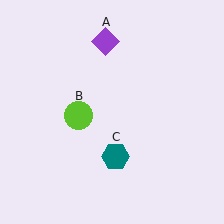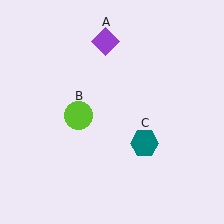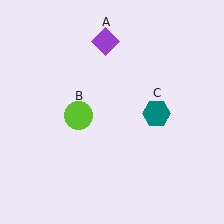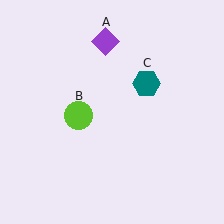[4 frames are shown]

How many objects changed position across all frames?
1 object changed position: teal hexagon (object C).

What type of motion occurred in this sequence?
The teal hexagon (object C) rotated counterclockwise around the center of the scene.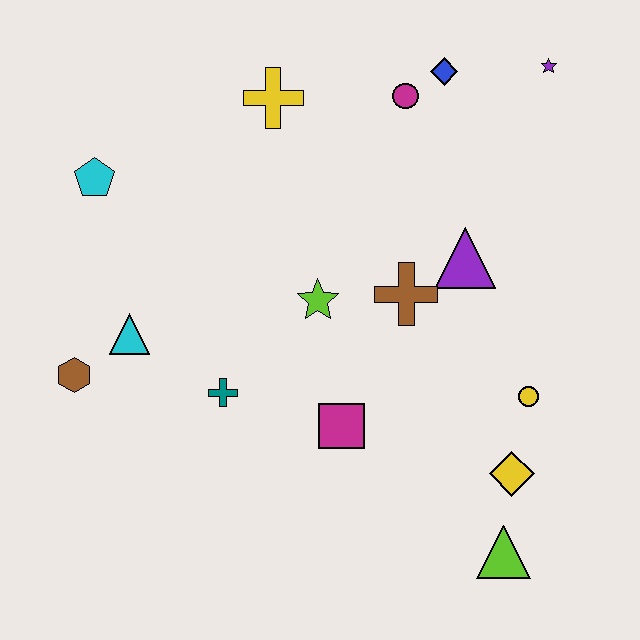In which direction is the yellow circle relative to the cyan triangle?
The yellow circle is to the right of the cyan triangle.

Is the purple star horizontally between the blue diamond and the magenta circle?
No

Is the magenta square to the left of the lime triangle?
Yes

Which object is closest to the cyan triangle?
The brown hexagon is closest to the cyan triangle.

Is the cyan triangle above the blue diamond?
No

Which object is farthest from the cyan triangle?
The purple star is farthest from the cyan triangle.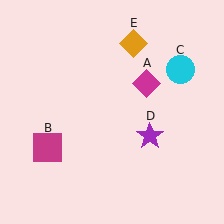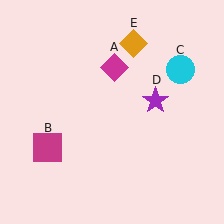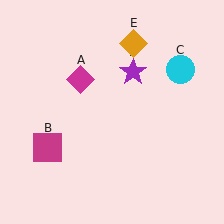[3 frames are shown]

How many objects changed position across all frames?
2 objects changed position: magenta diamond (object A), purple star (object D).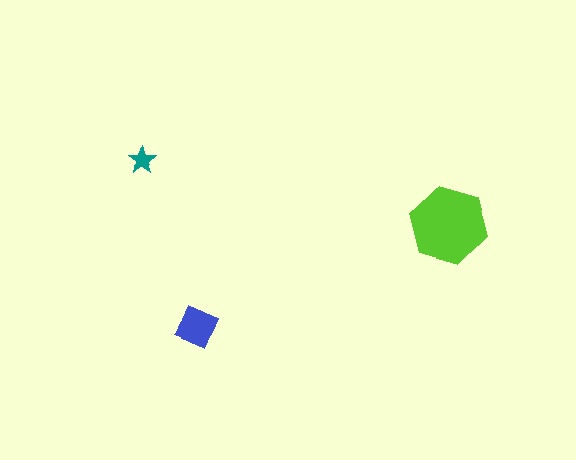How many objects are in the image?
There are 3 objects in the image.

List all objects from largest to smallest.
The lime hexagon, the blue diamond, the teal star.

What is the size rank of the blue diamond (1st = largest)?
2nd.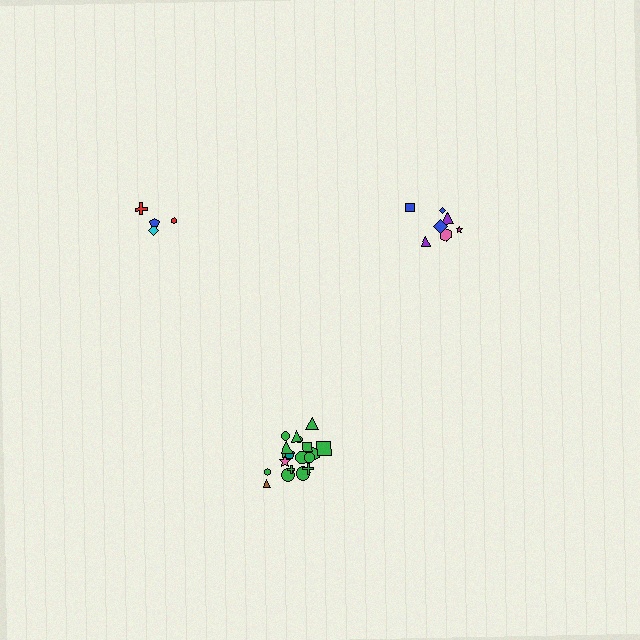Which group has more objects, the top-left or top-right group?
The top-right group.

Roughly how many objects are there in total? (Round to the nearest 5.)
Roughly 35 objects in total.